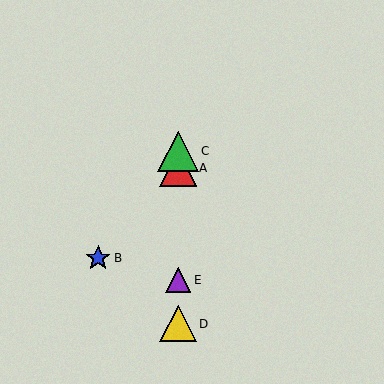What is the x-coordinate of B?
Object B is at x≈98.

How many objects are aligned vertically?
4 objects (A, C, D, E) are aligned vertically.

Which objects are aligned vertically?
Objects A, C, D, E are aligned vertically.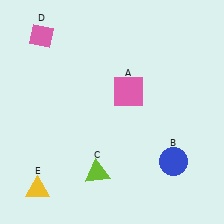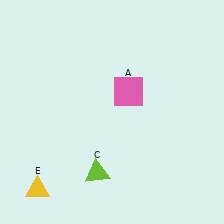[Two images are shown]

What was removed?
The blue circle (B), the pink diamond (D) were removed in Image 2.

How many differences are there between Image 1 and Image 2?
There are 2 differences between the two images.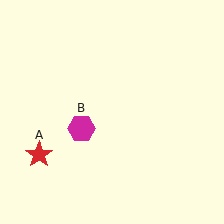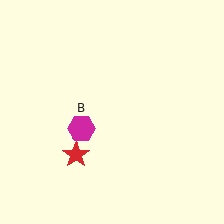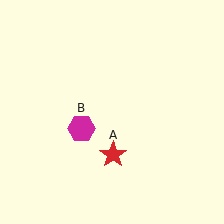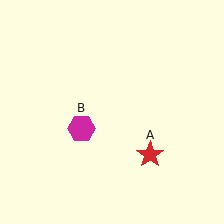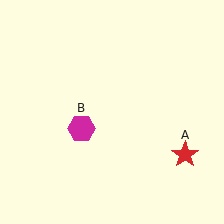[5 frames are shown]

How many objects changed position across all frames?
1 object changed position: red star (object A).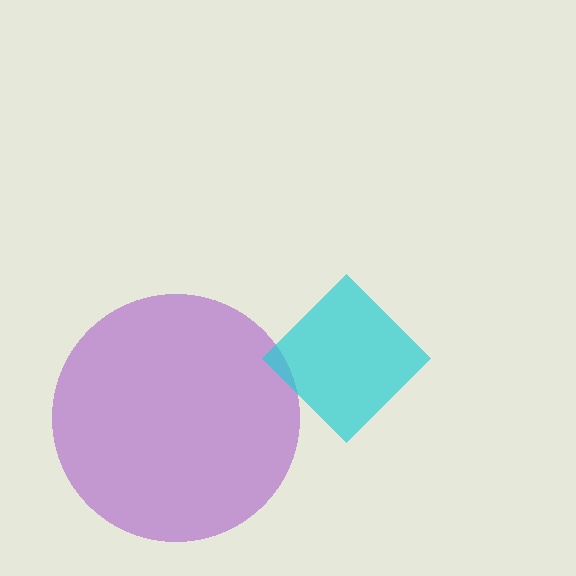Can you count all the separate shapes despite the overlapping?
Yes, there are 2 separate shapes.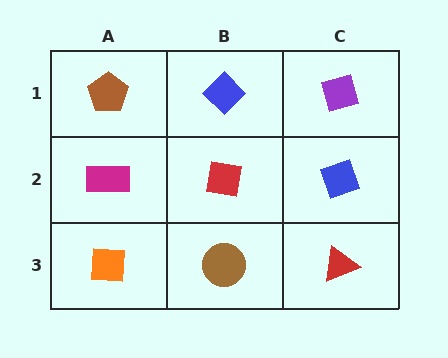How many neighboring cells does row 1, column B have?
3.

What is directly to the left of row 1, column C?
A blue diamond.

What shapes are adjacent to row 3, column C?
A blue diamond (row 2, column C), a brown circle (row 3, column B).